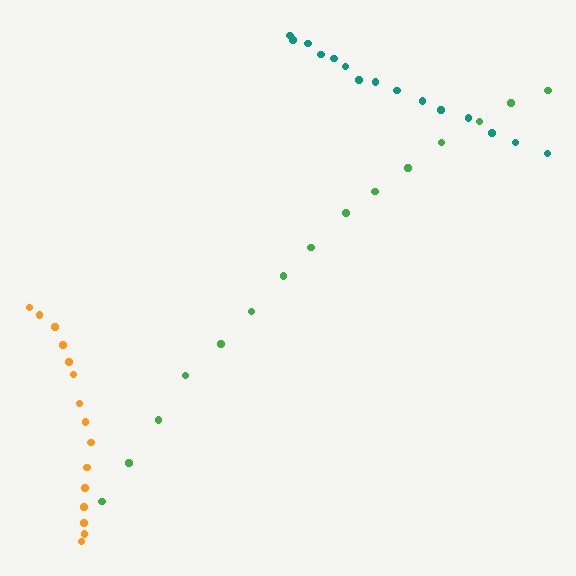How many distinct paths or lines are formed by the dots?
There are 3 distinct paths.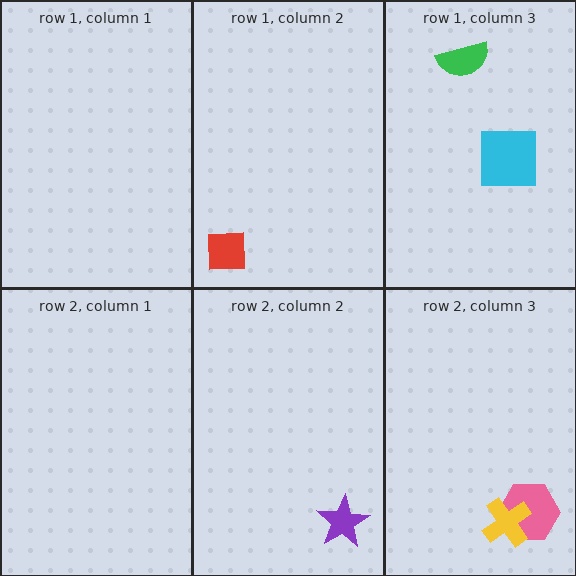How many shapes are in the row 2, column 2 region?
1.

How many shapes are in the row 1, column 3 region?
2.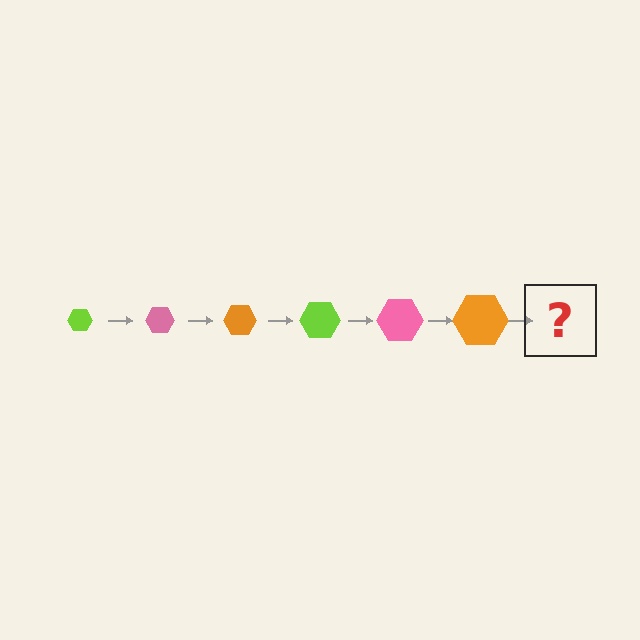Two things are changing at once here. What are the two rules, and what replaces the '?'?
The two rules are that the hexagon grows larger each step and the color cycles through lime, pink, and orange. The '?' should be a lime hexagon, larger than the previous one.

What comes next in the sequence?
The next element should be a lime hexagon, larger than the previous one.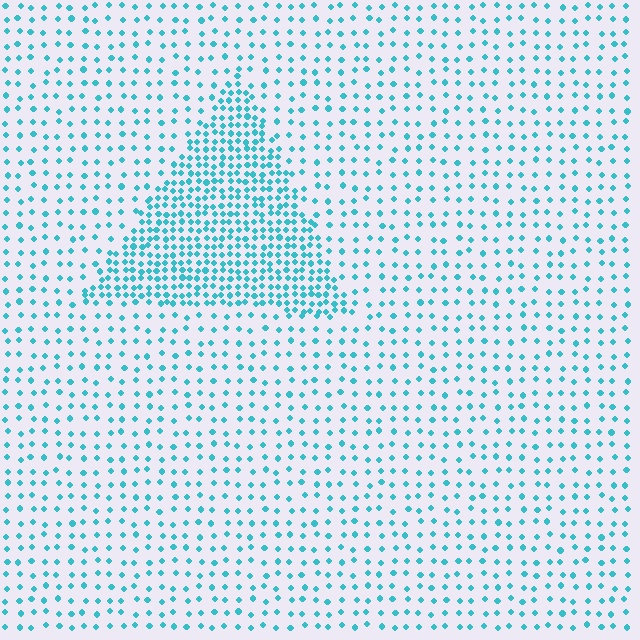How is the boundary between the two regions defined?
The boundary is defined by a change in element density (approximately 2.6x ratio). All elements are the same color, size, and shape.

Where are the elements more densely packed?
The elements are more densely packed inside the triangle boundary.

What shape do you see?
I see a triangle.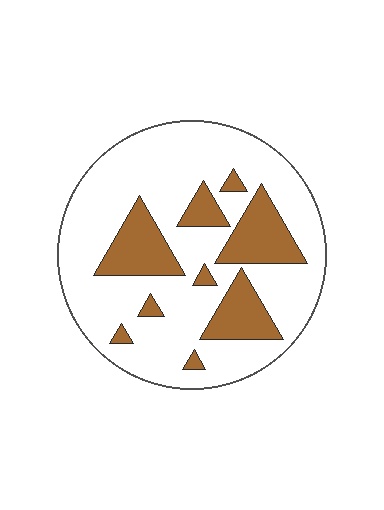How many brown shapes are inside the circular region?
9.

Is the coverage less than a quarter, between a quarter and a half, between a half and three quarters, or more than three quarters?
Less than a quarter.